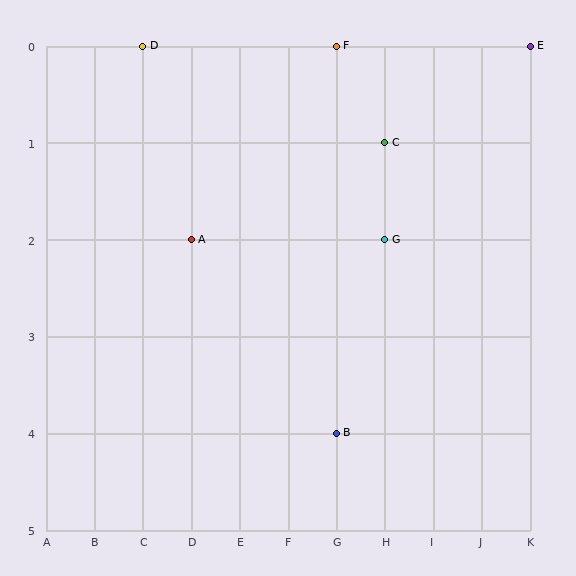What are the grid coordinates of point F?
Point F is at grid coordinates (G, 0).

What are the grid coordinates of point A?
Point A is at grid coordinates (D, 2).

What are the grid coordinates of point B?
Point B is at grid coordinates (G, 4).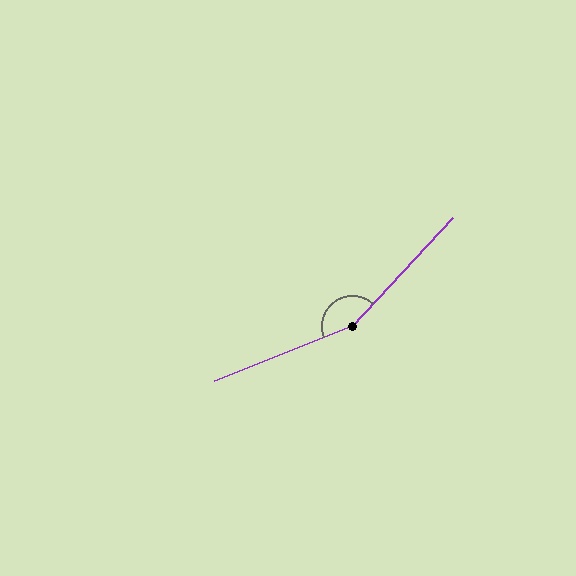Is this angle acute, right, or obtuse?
It is obtuse.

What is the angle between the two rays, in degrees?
Approximately 154 degrees.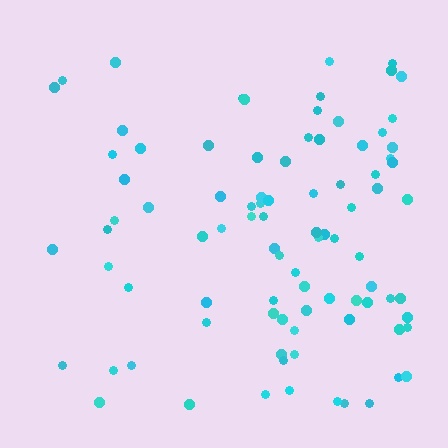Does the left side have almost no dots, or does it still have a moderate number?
Still a moderate number, just noticeably fewer than the right.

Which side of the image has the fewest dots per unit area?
The left.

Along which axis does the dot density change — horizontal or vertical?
Horizontal.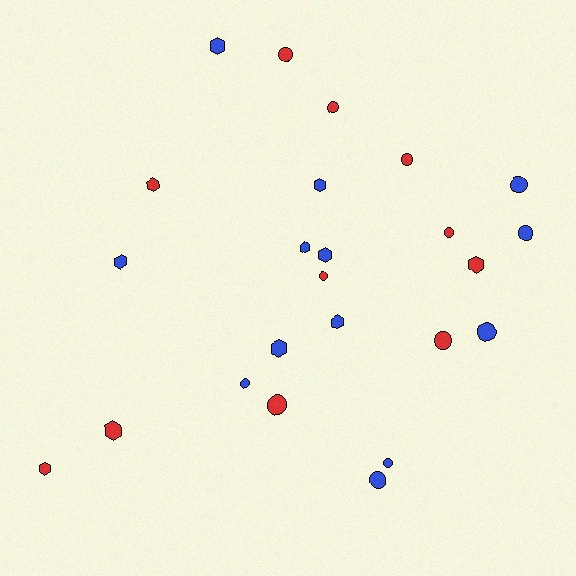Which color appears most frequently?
Blue, with 13 objects.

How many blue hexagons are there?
There are 7 blue hexagons.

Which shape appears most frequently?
Circle, with 13 objects.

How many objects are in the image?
There are 24 objects.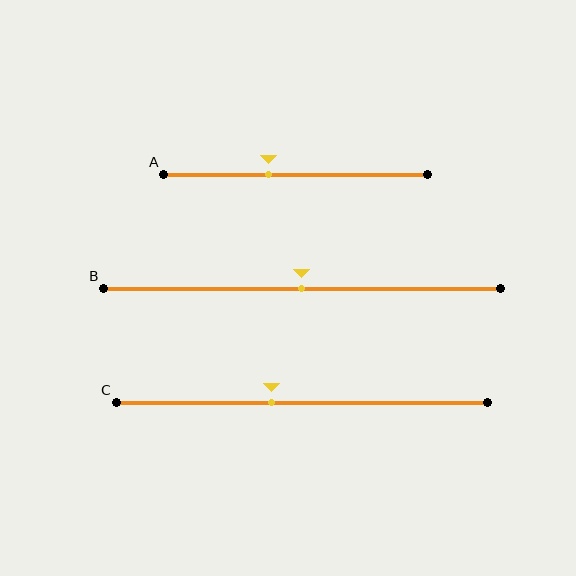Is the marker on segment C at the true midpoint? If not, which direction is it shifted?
No, the marker on segment C is shifted to the left by about 8% of the segment length.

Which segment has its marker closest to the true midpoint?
Segment B has its marker closest to the true midpoint.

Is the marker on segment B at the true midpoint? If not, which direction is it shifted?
Yes, the marker on segment B is at the true midpoint.